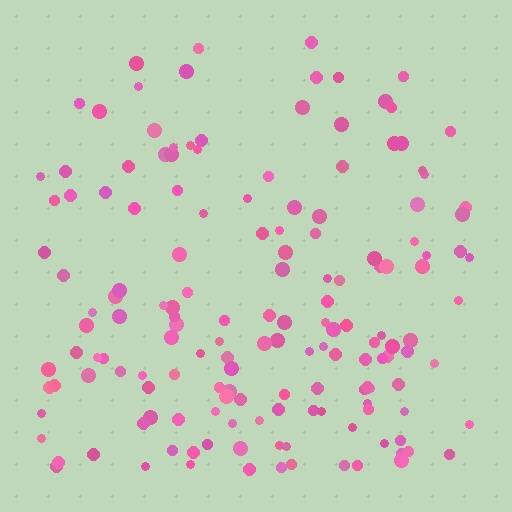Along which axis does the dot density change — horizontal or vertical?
Vertical.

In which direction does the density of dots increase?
From top to bottom, with the bottom side densest.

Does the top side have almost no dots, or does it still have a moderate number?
Still a moderate number, just noticeably fewer than the bottom.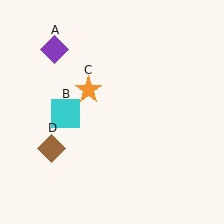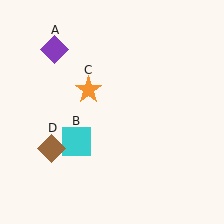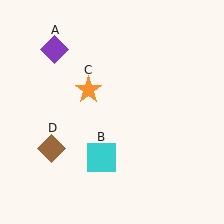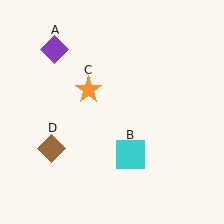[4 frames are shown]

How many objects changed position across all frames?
1 object changed position: cyan square (object B).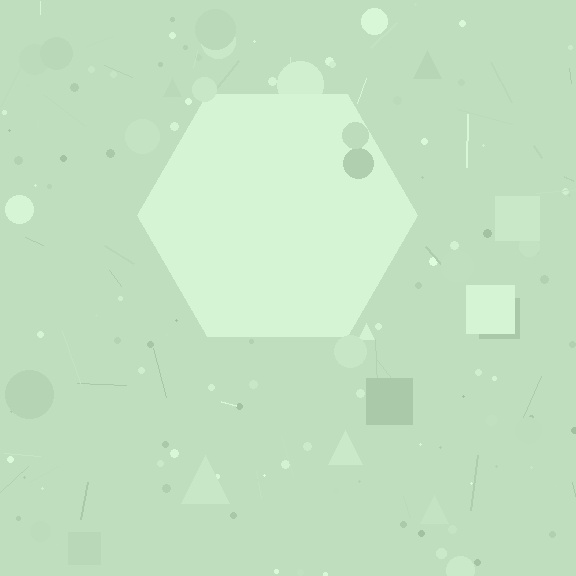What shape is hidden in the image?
A hexagon is hidden in the image.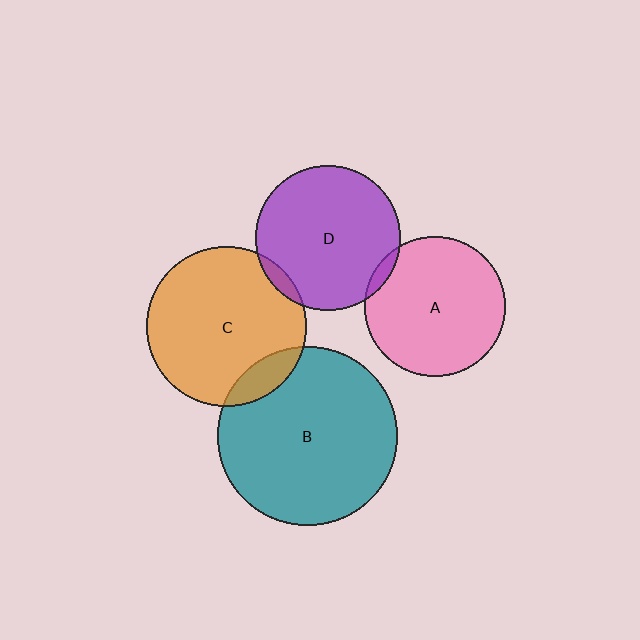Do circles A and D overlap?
Yes.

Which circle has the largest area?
Circle B (teal).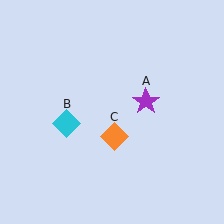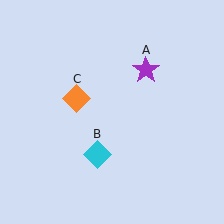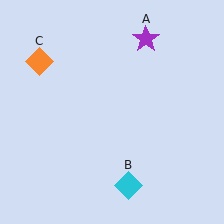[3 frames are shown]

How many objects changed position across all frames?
3 objects changed position: purple star (object A), cyan diamond (object B), orange diamond (object C).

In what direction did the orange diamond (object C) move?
The orange diamond (object C) moved up and to the left.